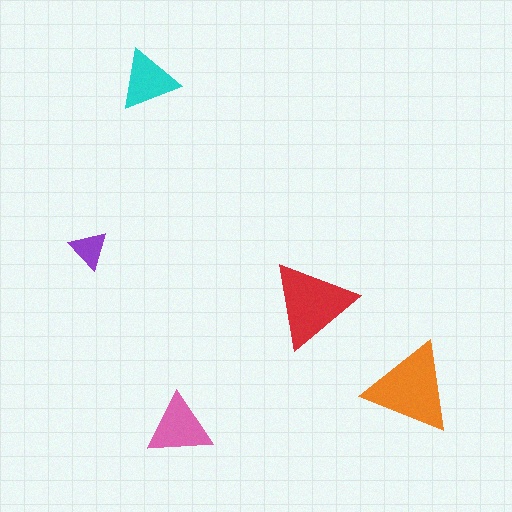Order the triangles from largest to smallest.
the orange one, the red one, the pink one, the cyan one, the purple one.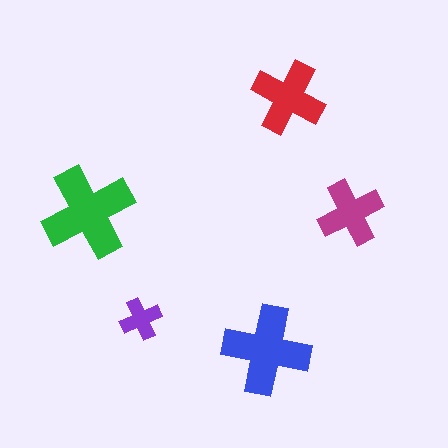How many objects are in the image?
There are 5 objects in the image.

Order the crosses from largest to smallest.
the green one, the blue one, the red one, the magenta one, the purple one.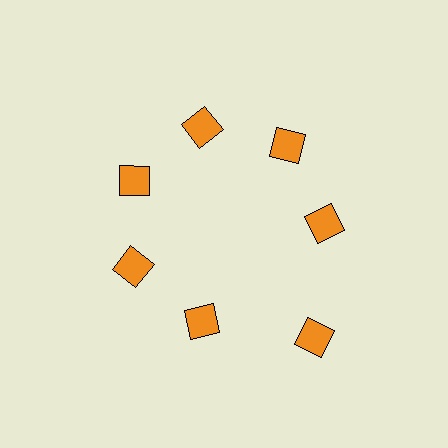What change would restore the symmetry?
The symmetry would be restored by moving it inward, back onto the ring so that all 7 diamonds sit at equal angles and equal distance from the center.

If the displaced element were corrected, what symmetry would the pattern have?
It would have 7-fold rotational symmetry — the pattern would map onto itself every 51 degrees.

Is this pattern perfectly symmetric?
No. The 7 orange diamonds are arranged in a ring, but one element near the 5 o'clock position is pushed outward from the center, breaking the 7-fold rotational symmetry.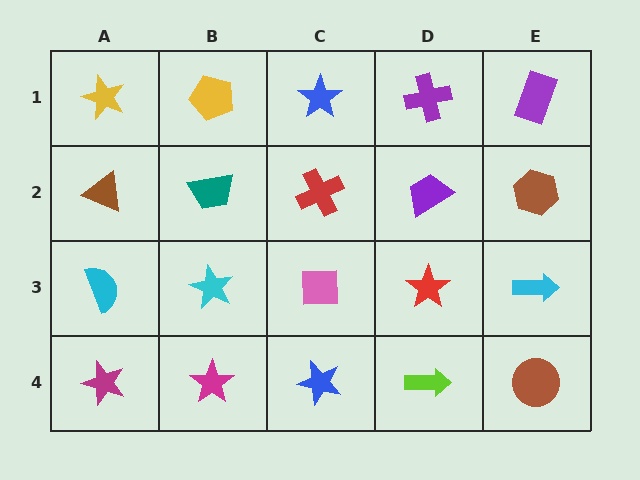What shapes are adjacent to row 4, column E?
A cyan arrow (row 3, column E), a lime arrow (row 4, column D).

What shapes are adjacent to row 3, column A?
A brown triangle (row 2, column A), a magenta star (row 4, column A), a cyan star (row 3, column B).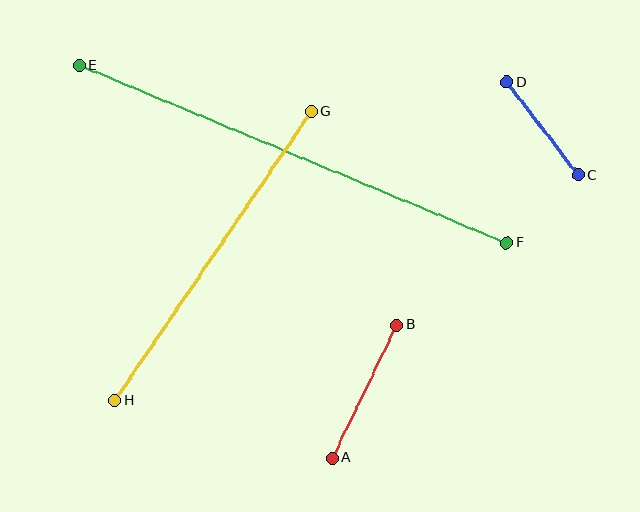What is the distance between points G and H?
The distance is approximately 349 pixels.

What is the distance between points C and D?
The distance is approximately 117 pixels.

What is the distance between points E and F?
The distance is approximately 462 pixels.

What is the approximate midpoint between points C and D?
The midpoint is at approximately (542, 129) pixels.